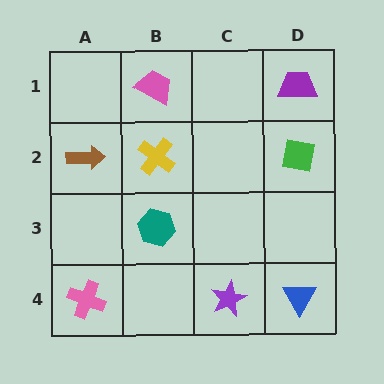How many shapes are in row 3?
1 shape.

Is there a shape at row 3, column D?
No, that cell is empty.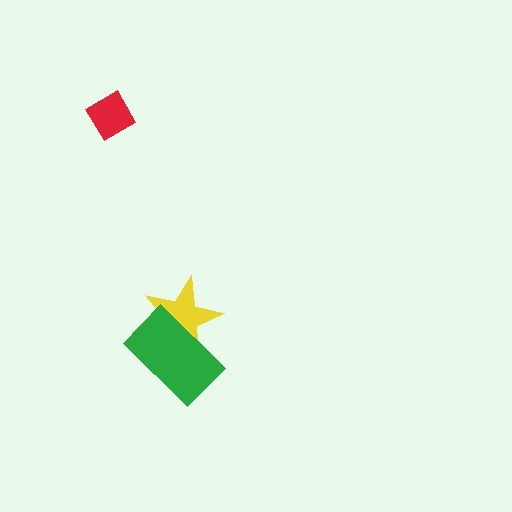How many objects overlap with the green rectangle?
1 object overlaps with the green rectangle.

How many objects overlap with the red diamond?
0 objects overlap with the red diamond.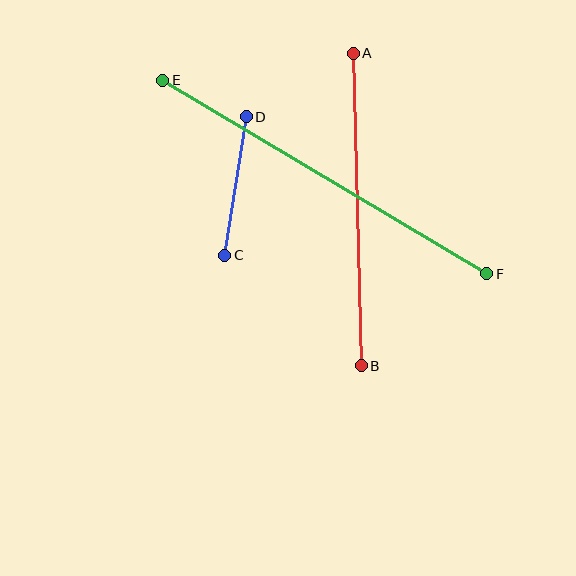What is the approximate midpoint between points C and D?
The midpoint is at approximately (236, 186) pixels.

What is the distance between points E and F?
The distance is approximately 378 pixels.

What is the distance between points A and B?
The distance is approximately 312 pixels.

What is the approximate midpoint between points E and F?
The midpoint is at approximately (325, 177) pixels.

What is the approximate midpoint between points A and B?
The midpoint is at approximately (357, 210) pixels.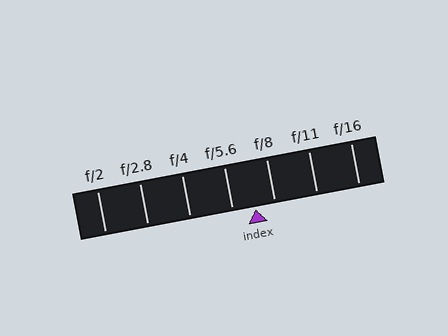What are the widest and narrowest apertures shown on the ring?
The widest aperture shown is f/2 and the narrowest is f/16.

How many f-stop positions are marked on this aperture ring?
There are 7 f-stop positions marked.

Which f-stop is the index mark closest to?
The index mark is closest to f/8.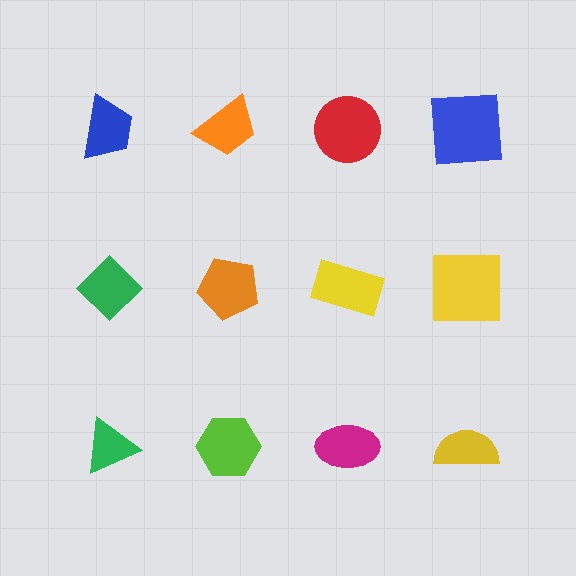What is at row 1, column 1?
A blue trapezoid.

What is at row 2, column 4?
A yellow square.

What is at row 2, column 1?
A green diamond.